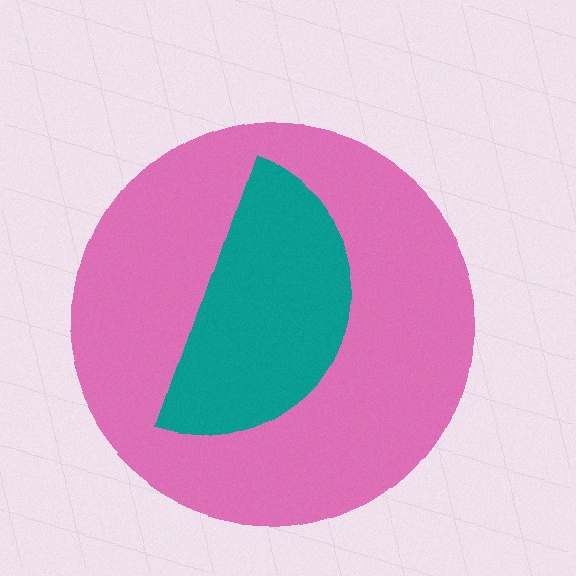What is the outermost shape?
The pink circle.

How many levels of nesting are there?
2.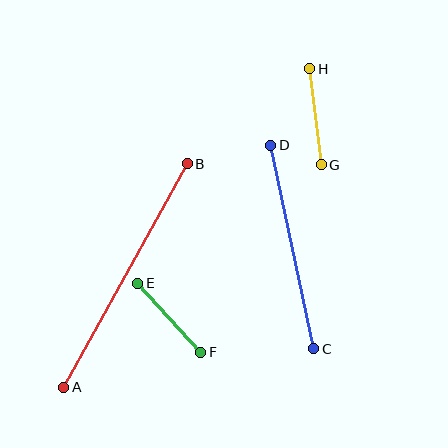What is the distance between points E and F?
The distance is approximately 93 pixels.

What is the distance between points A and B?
The distance is approximately 256 pixels.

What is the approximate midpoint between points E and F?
The midpoint is at approximately (169, 318) pixels.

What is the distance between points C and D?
The distance is approximately 208 pixels.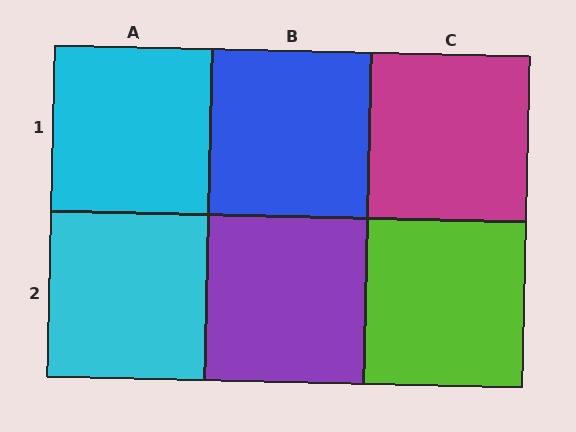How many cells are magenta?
1 cell is magenta.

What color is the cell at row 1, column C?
Magenta.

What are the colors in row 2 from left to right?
Cyan, purple, lime.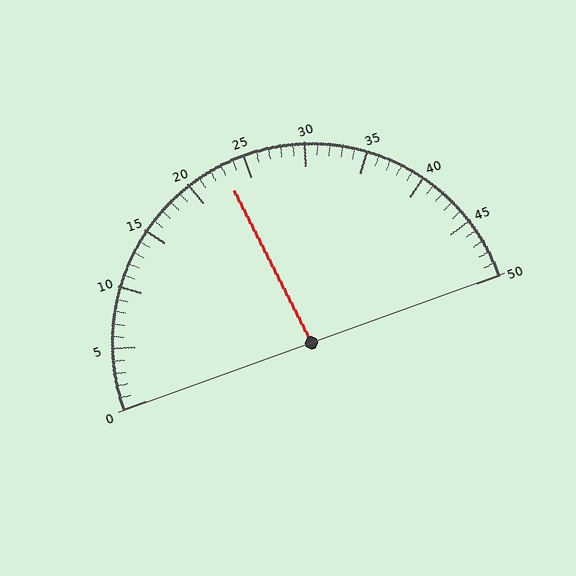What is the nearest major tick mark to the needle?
The nearest major tick mark is 25.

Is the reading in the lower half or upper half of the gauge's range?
The reading is in the lower half of the range (0 to 50).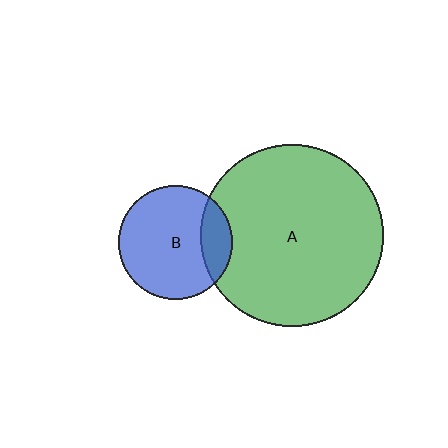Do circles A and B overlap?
Yes.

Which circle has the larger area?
Circle A (green).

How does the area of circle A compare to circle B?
Approximately 2.6 times.